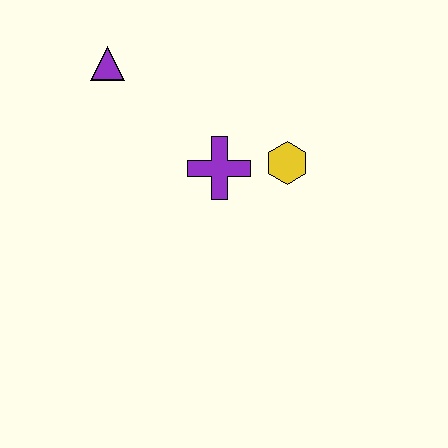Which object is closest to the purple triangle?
The purple cross is closest to the purple triangle.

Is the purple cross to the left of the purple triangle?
No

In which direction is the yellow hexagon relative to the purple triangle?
The yellow hexagon is to the right of the purple triangle.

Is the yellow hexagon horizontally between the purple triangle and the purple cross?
No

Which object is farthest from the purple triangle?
The yellow hexagon is farthest from the purple triangle.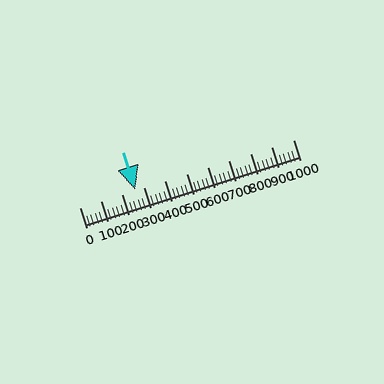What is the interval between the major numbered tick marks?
The major tick marks are spaced 100 units apart.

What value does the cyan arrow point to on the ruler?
The cyan arrow points to approximately 260.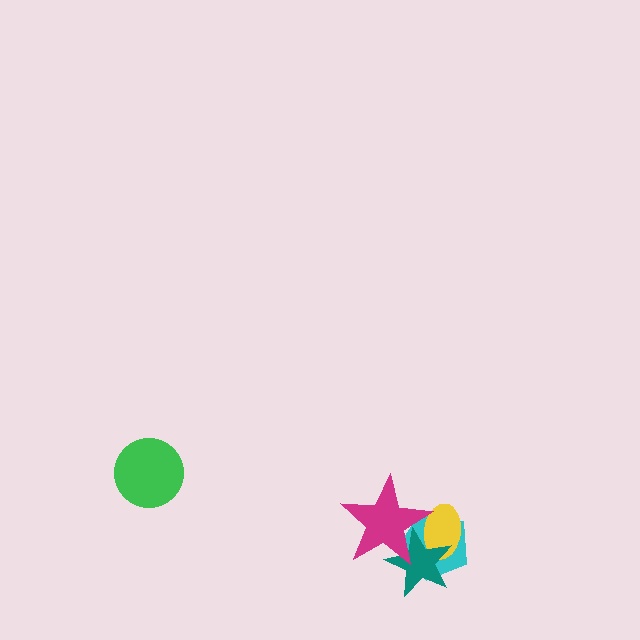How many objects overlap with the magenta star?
3 objects overlap with the magenta star.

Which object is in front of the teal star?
The magenta star is in front of the teal star.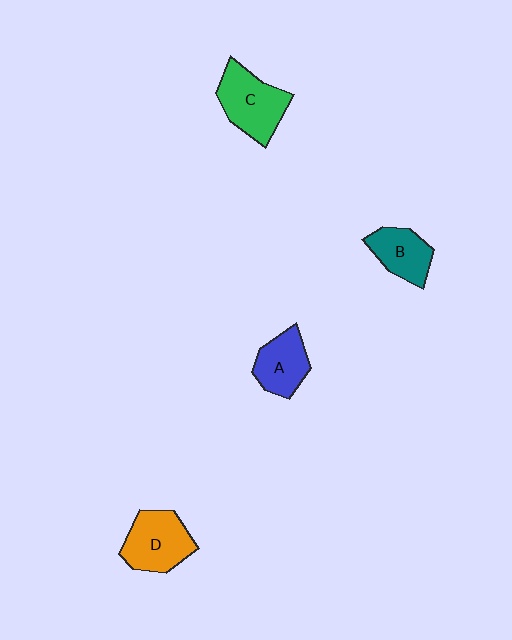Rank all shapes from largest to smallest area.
From largest to smallest: C (green), D (orange), A (blue), B (teal).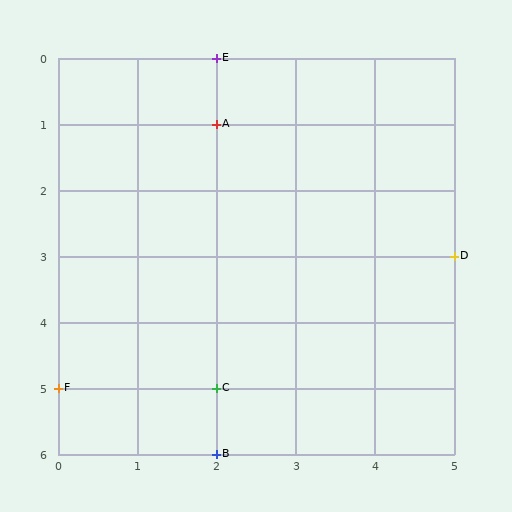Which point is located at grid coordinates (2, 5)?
Point C is at (2, 5).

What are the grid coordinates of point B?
Point B is at grid coordinates (2, 6).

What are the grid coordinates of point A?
Point A is at grid coordinates (2, 1).